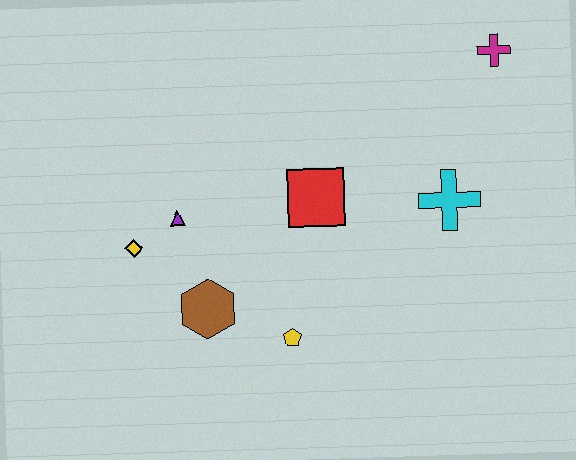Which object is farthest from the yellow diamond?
The magenta cross is farthest from the yellow diamond.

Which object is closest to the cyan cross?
The red square is closest to the cyan cross.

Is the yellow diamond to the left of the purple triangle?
Yes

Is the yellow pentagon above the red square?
No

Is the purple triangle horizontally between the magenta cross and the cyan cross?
No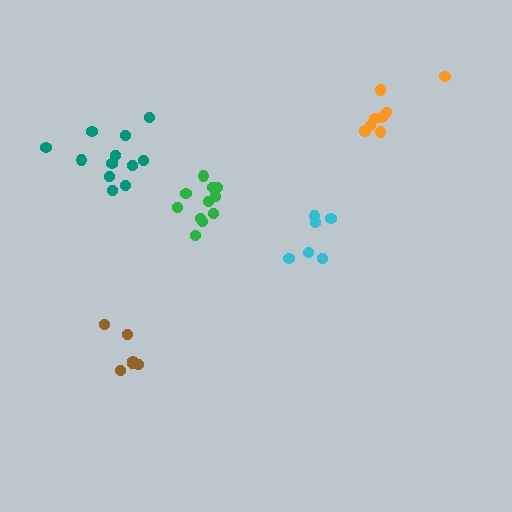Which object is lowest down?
The brown cluster is bottommost.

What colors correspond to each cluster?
The clusters are colored: green, teal, orange, cyan, brown.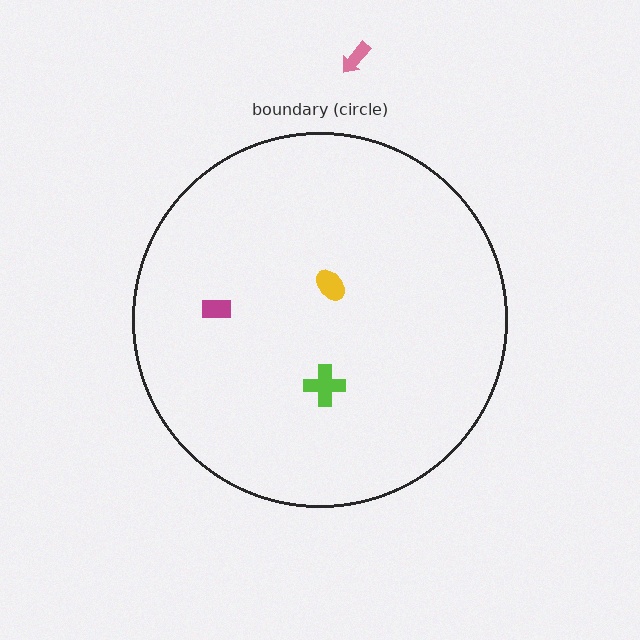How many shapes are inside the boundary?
3 inside, 1 outside.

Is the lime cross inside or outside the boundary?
Inside.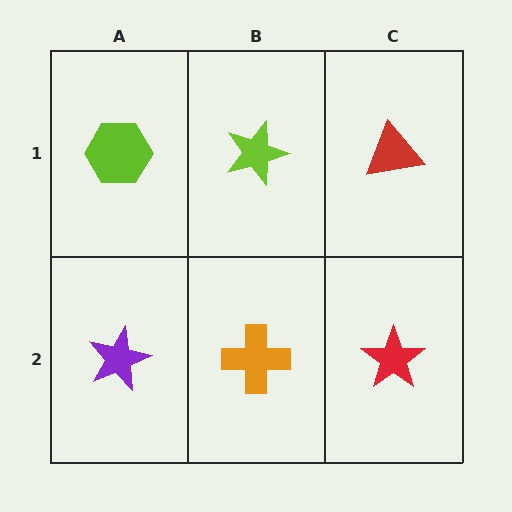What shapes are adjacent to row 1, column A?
A purple star (row 2, column A), a lime star (row 1, column B).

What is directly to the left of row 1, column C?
A lime star.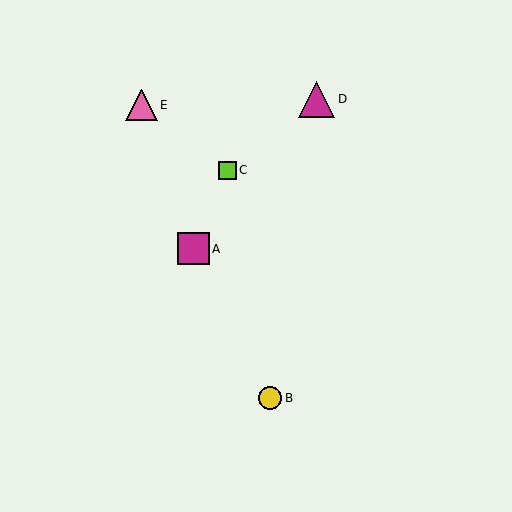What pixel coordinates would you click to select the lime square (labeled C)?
Click at (227, 170) to select the lime square C.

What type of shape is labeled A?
Shape A is a magenta square.